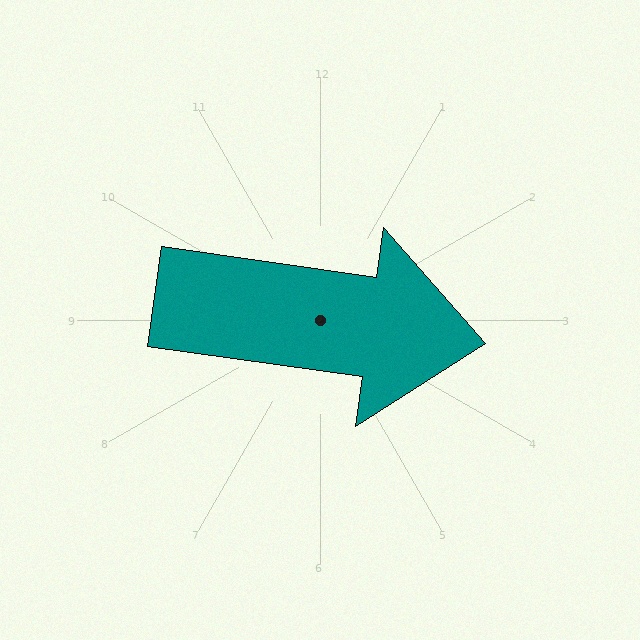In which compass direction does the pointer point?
East.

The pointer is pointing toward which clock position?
Roughly 3 o'clock.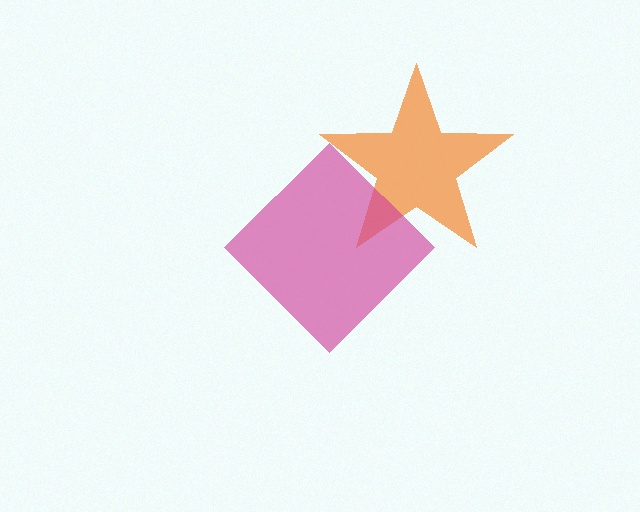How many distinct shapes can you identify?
There are 2 distinct shapes: an orange star, a magenta diamond.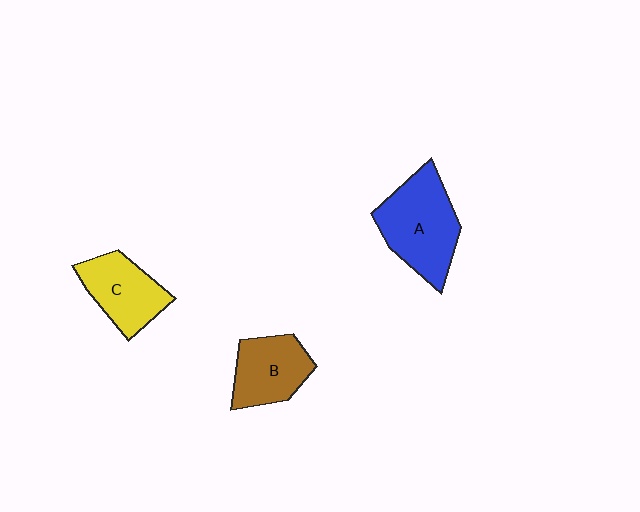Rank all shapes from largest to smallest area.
From largest to smallest: A (blue), C (yellow), B (brown).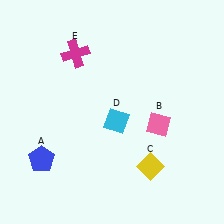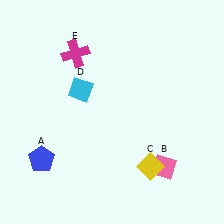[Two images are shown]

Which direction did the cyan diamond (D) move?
The cyan diamond (D) moved left.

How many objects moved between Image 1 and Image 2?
2 objects moved between the two images.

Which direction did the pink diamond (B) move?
The pink diamond (B) moved down.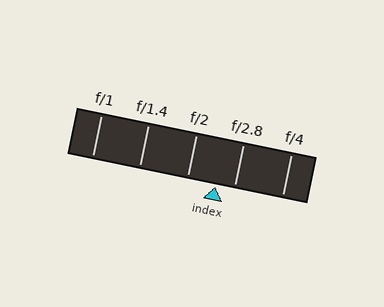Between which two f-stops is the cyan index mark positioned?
The index mark is between f/2 and f/2.8.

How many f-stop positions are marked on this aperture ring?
There are 5 f-stop positions marked.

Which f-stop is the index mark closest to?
The index mark is closest to f/2.8.